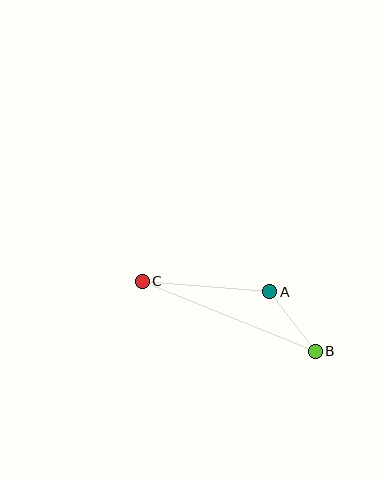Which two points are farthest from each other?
Points B and C are farthest from each other.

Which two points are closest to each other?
Points A and B are closest to each other.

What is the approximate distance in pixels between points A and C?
The distance between A and C is approximately 128 pixels.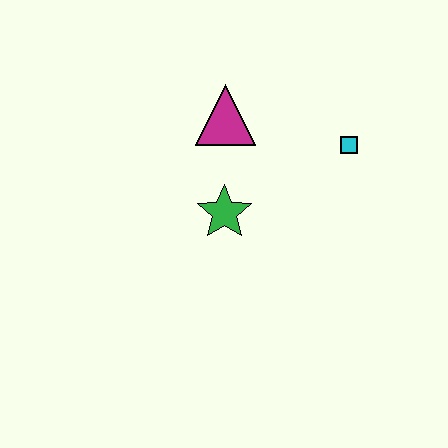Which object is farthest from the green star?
The cyan square is farthest from the green star.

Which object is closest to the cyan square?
The magenta triangle is closest to the cyan square.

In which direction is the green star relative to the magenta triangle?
The green star is below the magenta triangle.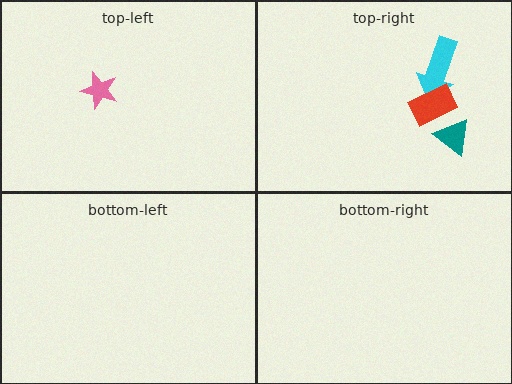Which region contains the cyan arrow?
The top-right region.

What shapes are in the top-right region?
The cyan arrow, the red rectangle, the teal triangle.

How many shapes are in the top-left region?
1.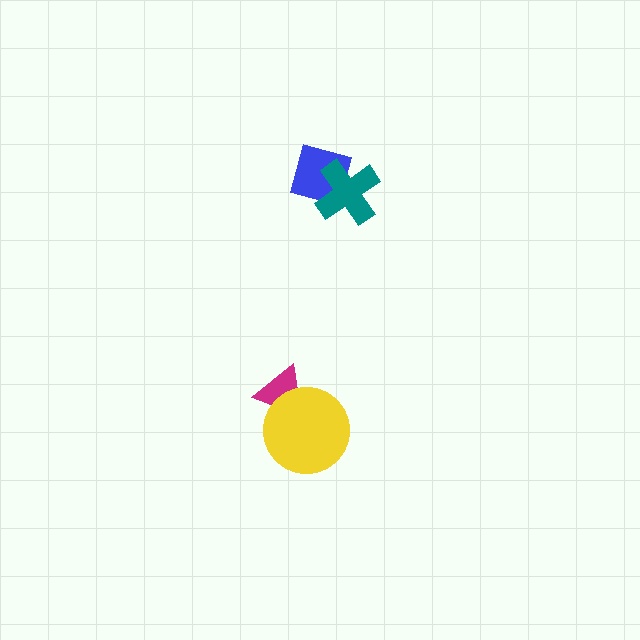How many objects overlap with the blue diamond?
1 object overlaps with the blue diamond.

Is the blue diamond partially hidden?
Yes, it is partially covered by another shape.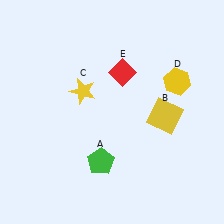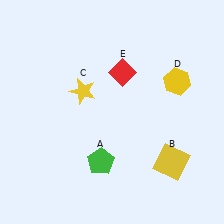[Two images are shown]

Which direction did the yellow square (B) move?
The yellow square (B) moved down.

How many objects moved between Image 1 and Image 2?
1 object moved between the two images.